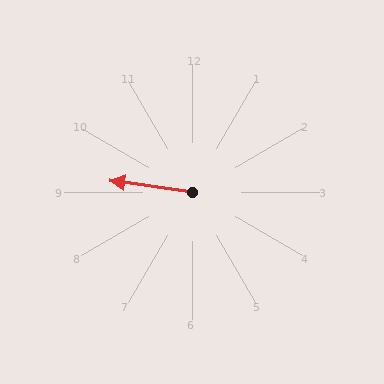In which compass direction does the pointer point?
West.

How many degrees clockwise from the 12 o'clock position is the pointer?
Approximately 278 degrees.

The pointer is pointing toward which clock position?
Roughly 9 o'clock.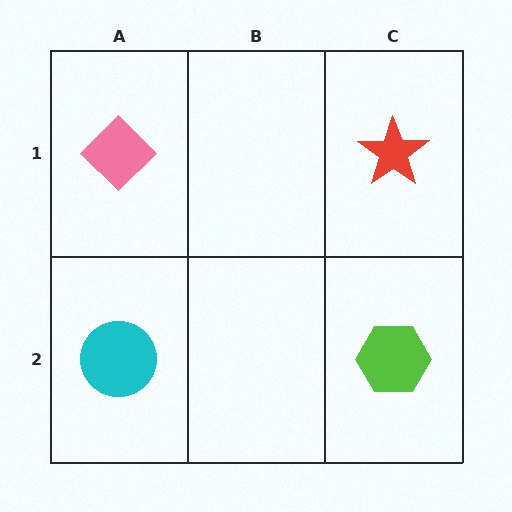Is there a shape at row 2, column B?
No, that cell is empty.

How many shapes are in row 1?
2 shapes.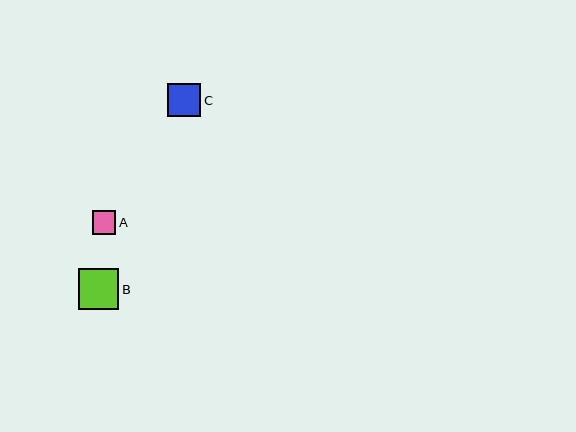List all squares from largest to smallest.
From largest to smallest: B, C, A.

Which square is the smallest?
Square A is the smallest with a size of approximately 24 pixels.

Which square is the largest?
Square B is the largest with a size of approximately 40 pixels.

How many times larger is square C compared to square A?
Square C is approximately 1.4 times the size of square A.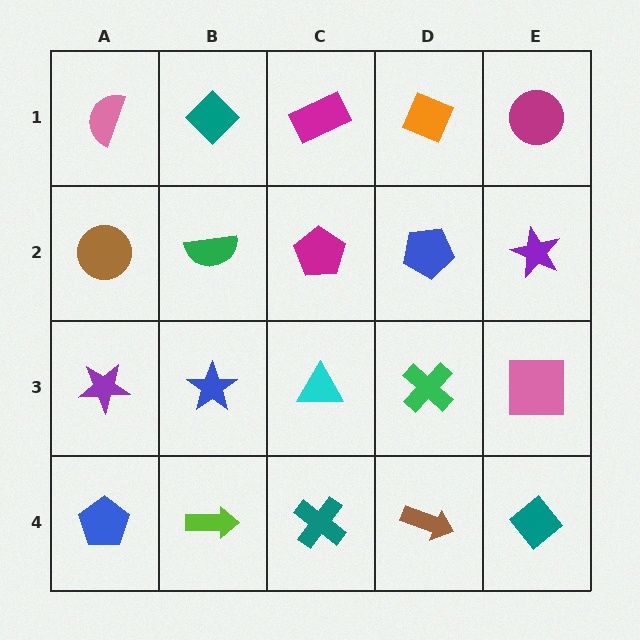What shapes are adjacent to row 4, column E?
A pink square (row 3, column E), a brown arrow (row 4, column D).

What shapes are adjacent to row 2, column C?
A magenta rectangle (row 1, column C), a cyan triangle (row 3, column C), a green semicircle (row 2, column B), a blue pentagon (row 2, column D).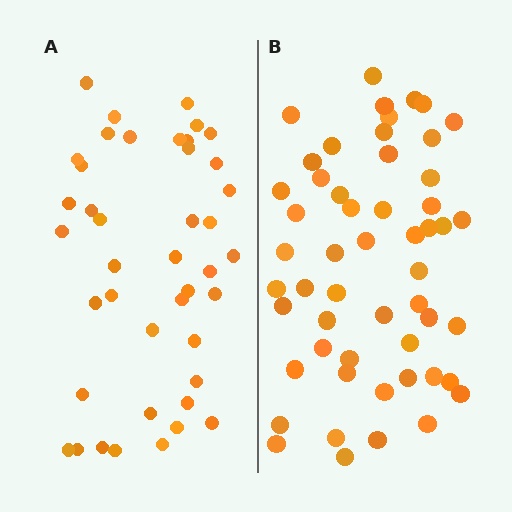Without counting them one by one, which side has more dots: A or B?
Region B (the right region) has more dots.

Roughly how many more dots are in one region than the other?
Region B has roughly 12 or so more dots than region A.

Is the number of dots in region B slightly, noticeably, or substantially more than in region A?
Region B has noticeably more, but not dramatically so. The ratio is roughly 1.3 to 1.